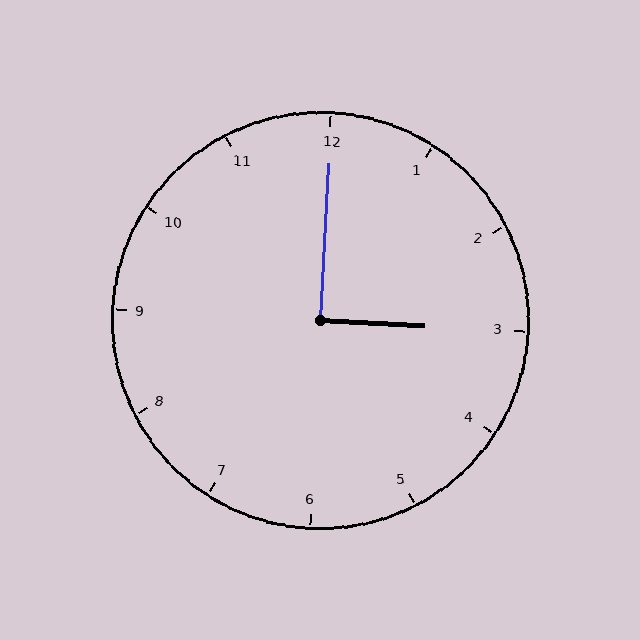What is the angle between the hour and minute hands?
Approximately 90 degrees.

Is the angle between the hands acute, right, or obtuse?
It is right.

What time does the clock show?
3:00.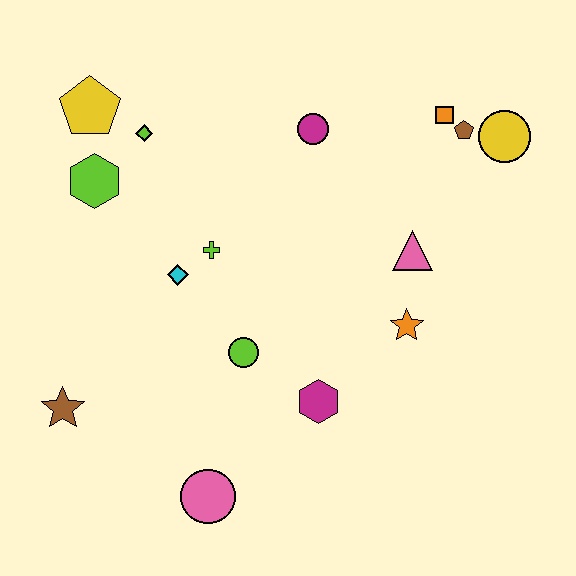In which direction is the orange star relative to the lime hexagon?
The orange star is to the right of the lime hexagon.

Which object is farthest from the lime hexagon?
The yellow circle is farthest from the lime hexagon.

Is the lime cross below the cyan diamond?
No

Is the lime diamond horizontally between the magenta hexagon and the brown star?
Yes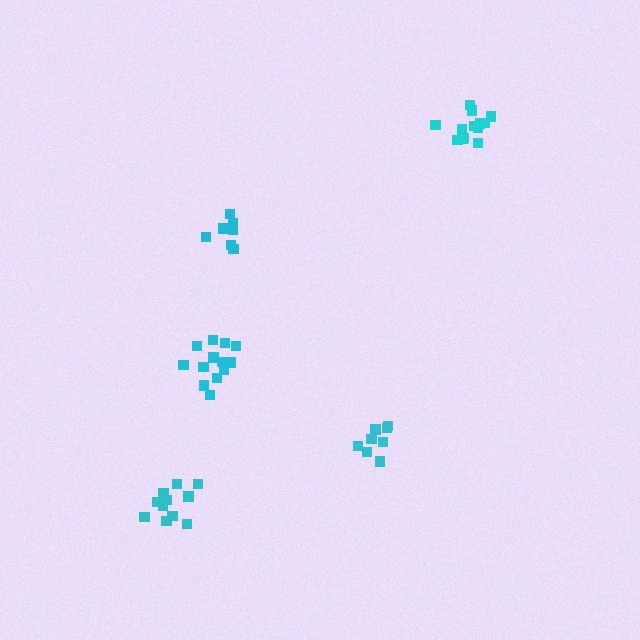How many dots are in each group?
Group 1: 8 dots, Group 2: 13 dots, Group 3: 7 dots, Group 4: 13 dots, Group 5: 13 dots (54 total).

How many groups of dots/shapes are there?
There are 5 groups.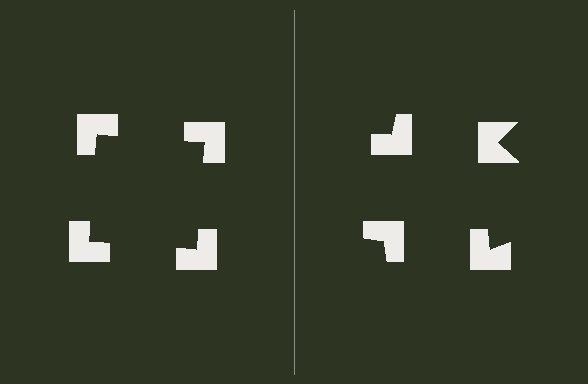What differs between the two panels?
The notched squares are positioned identically on both sides; only the wedge orientations differ. On the left they align to a square; on the right they are misaligned.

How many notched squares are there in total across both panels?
8 — 4 on each side.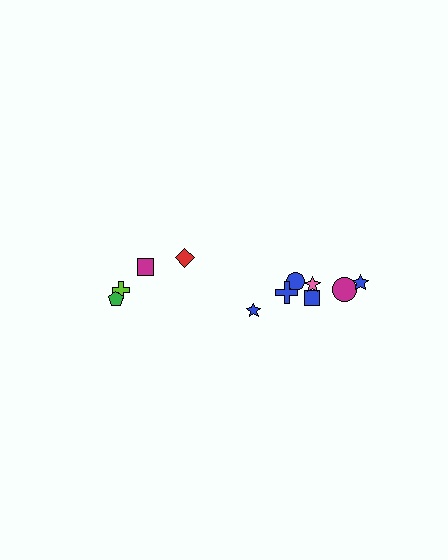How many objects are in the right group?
There are 7 objects.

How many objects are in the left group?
There are 4 objects.